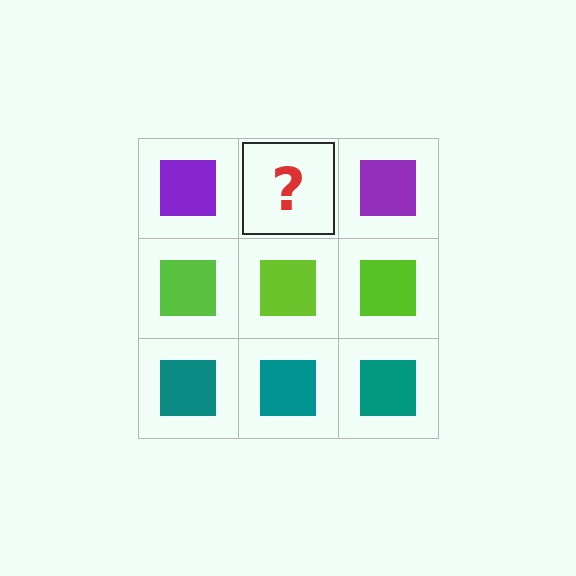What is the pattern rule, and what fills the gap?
The rule is that each row has a consistent color. The gap should be filled with a purple square.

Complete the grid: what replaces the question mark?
The question mark should be replaced with a purple square.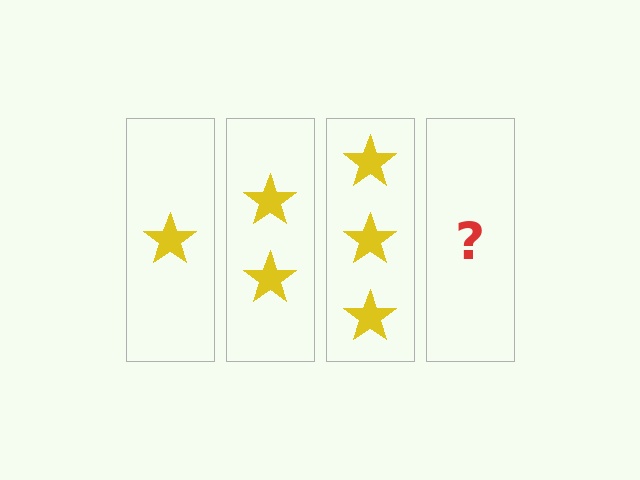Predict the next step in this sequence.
The next step is 4 stars.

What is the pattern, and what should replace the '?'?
The pattern is that each step adds one more star. The '?' should be 4 stars.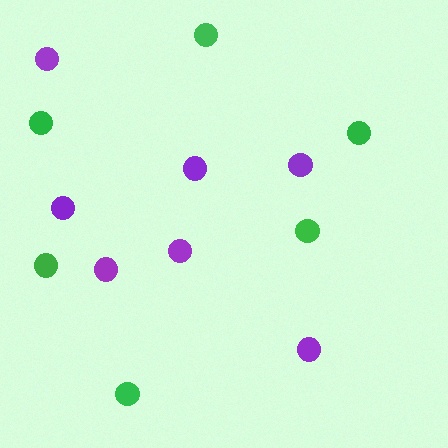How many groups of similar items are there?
There are 2 groups: one group of green circles (6) and one group of purple circles (7).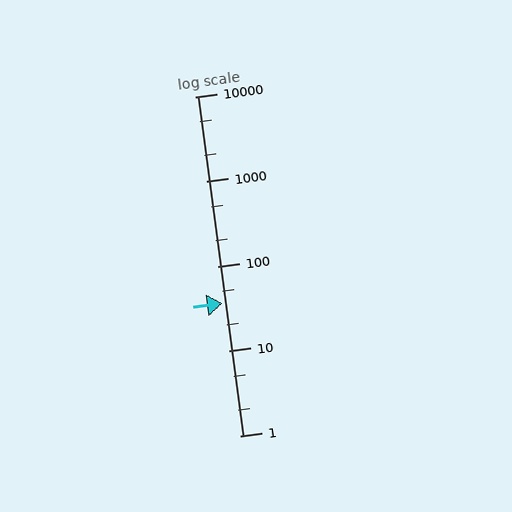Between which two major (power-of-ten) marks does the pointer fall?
The pointer is between 10 and 100.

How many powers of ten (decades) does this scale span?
The scale spans 4 decades, from 1 to 10000.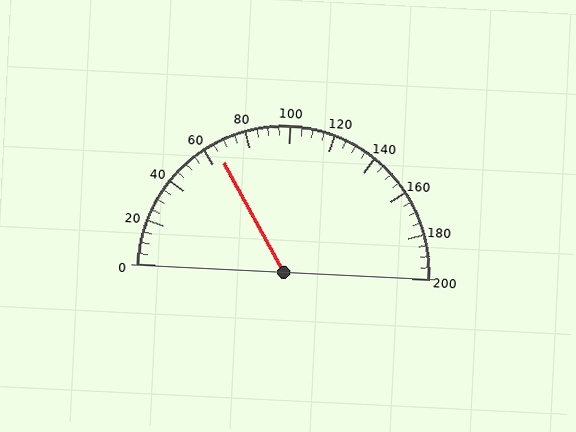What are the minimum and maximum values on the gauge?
The gauge ranges from 0 to 200.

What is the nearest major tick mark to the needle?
The nearest major tick mark is 60.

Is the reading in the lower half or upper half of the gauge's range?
The reading is in the lower half of the range (0 to 200).